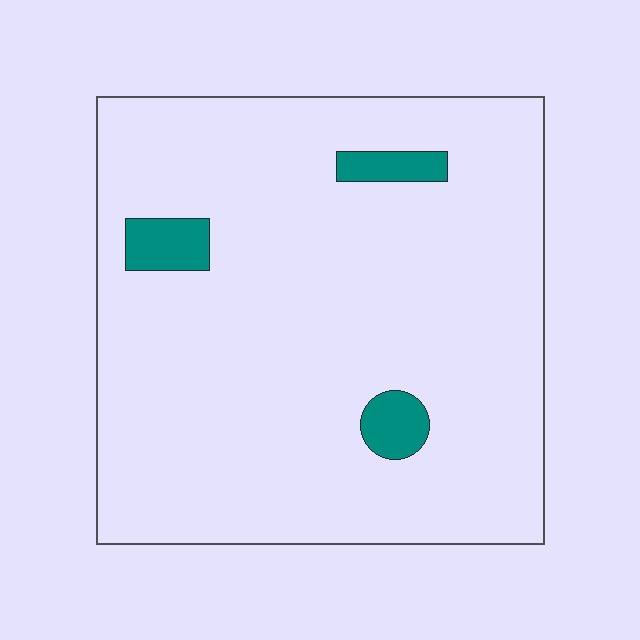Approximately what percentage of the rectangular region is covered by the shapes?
Approximately 5%.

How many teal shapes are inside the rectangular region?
3.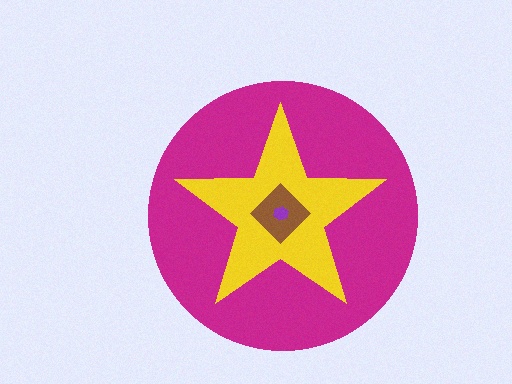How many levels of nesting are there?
4.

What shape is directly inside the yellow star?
The brown diamond.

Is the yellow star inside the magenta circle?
Yes.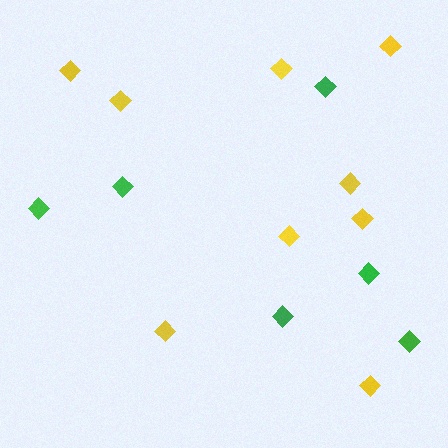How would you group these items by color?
There are 2 groups: one group of green diamonds (6) and one group of yellow diamonds (9).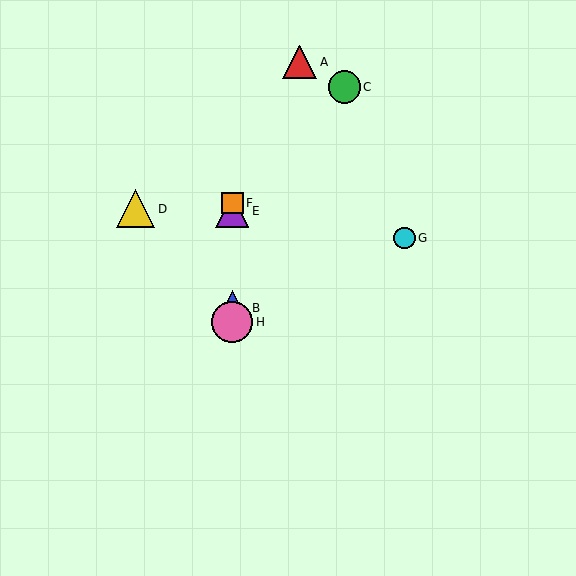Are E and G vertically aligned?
No, E is at x≈232 and G is at x≈404.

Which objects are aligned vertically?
Objects B, E, F, H are aligned vertically.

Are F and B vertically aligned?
Yes, both are at x≈232.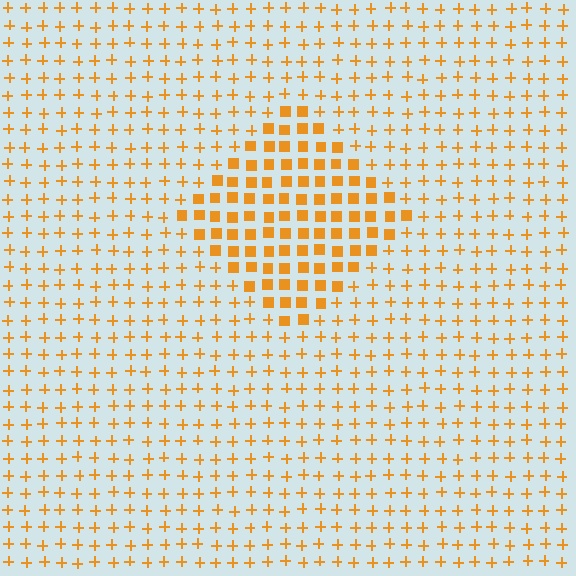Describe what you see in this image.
The image is filled with small orange elements arranged in a uniform grid. A diamond-shaped region contains squares, while the surrounding area contains plus signs. The boundary is defined purely by the change in element shape.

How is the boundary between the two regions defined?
The boundary is defined by a change in element shape: squares inside vs. plus signs outside. All elements share the same color and spacing.